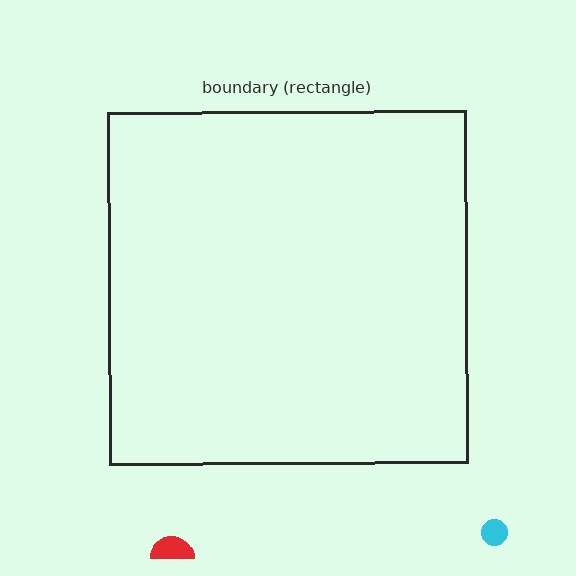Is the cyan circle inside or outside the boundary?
Outside.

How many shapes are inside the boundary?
0 inside, 2 outside.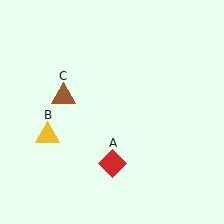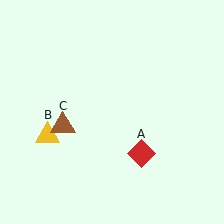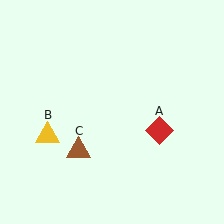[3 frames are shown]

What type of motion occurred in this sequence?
The red diamond (object A), brown triangle (object C) rotated counterclockwise around the center of the scene.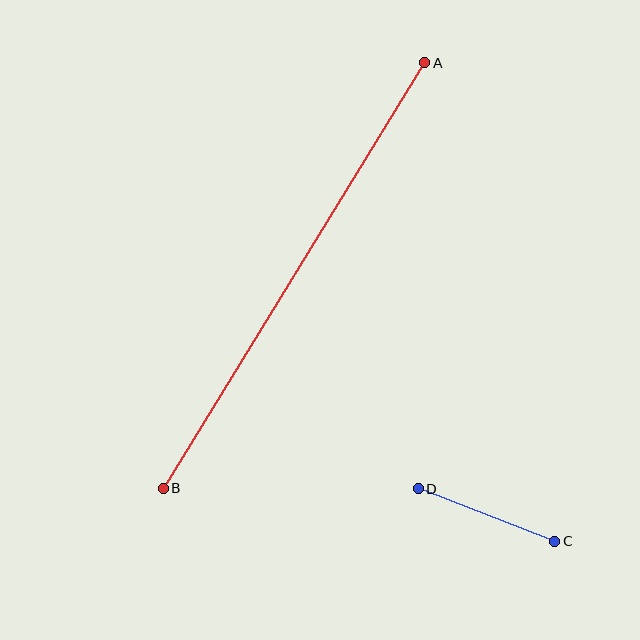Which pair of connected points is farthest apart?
Points A and B are farthest apart.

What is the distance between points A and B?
The distance is approximately 500 pixels.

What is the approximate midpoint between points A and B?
The midpoint is at approximately (294, 276) pixels.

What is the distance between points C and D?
The distance is approximately 146 pixels.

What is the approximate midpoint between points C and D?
The midpoint is at approximately (486, 515) pixels.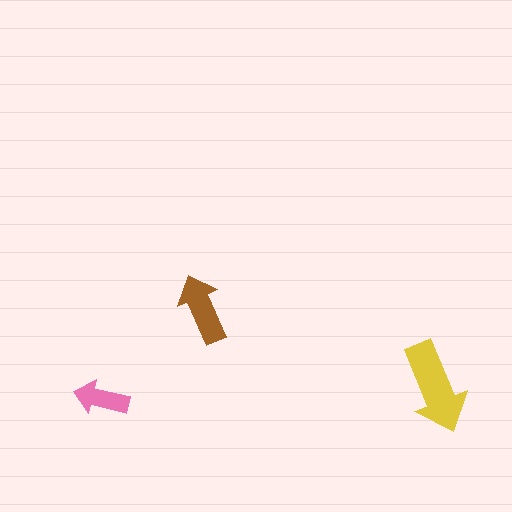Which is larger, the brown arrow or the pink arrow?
The brown one.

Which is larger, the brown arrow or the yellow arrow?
The yellow one.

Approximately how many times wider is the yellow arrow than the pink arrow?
About 1.5 times wider.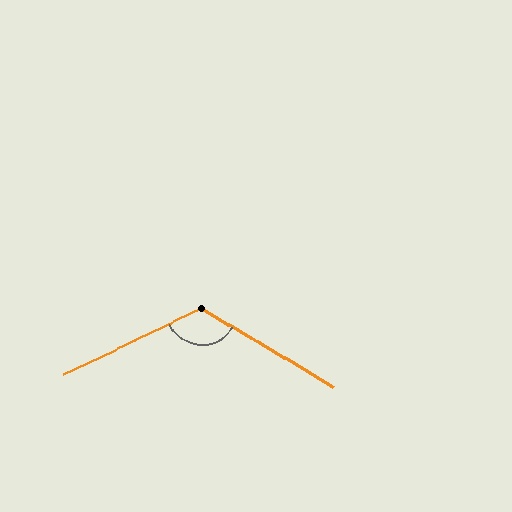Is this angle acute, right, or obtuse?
It is obtuse.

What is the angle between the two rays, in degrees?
Approximately 124 degrees.